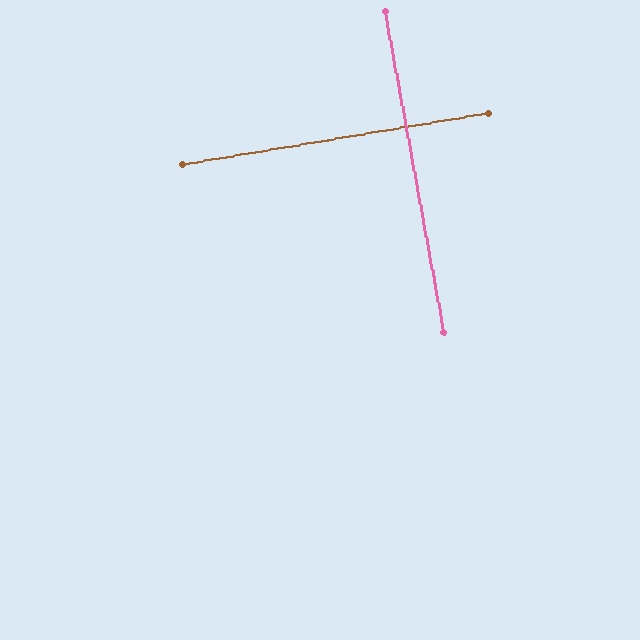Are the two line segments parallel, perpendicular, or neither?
Perpendicular — they meet at approximately 89°.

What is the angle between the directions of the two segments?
Approximately 89 degrees.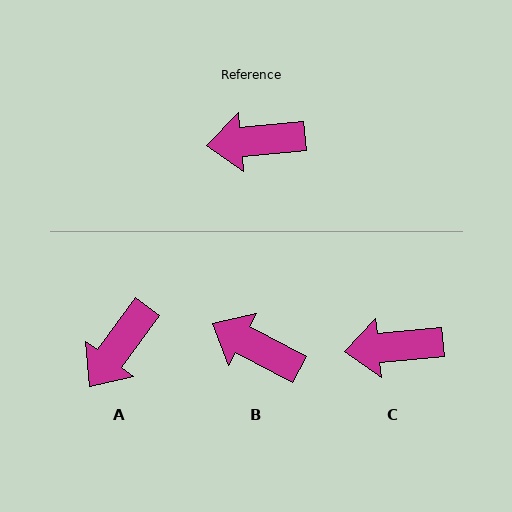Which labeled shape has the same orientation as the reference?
C.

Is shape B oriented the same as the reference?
No, it is off by about 33 degrees.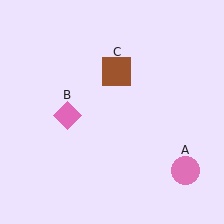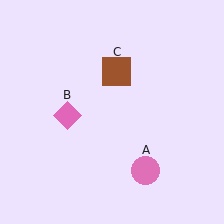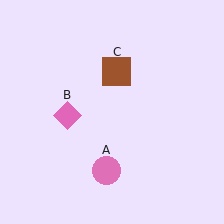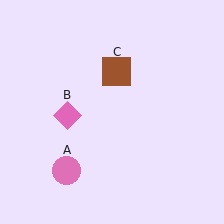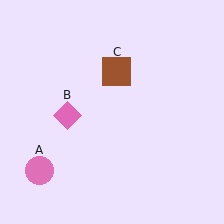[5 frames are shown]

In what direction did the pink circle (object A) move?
The pink circle (object A) moved left.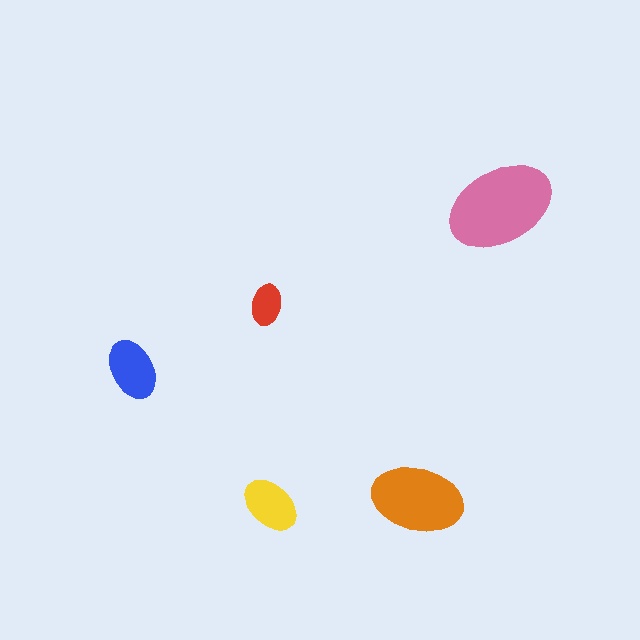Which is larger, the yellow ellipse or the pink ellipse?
The pink one.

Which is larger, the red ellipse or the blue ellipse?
The blue one.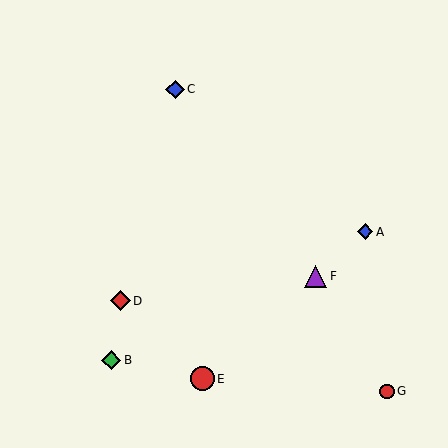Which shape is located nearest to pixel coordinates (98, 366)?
The green diamond (labeled B) at (111, 360) is nearest to that location.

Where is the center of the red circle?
The center of the red circle is at (387, 391).